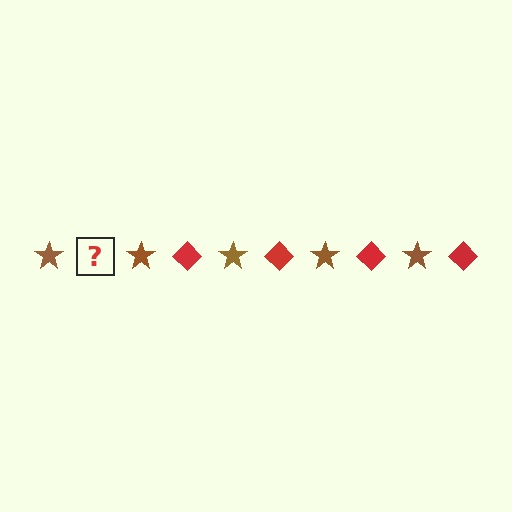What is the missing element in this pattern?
The missing element is a red diamond.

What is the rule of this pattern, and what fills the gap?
The rule is that the pattern alternates between brown star and red diamond. The gap should be filled with a red diamond.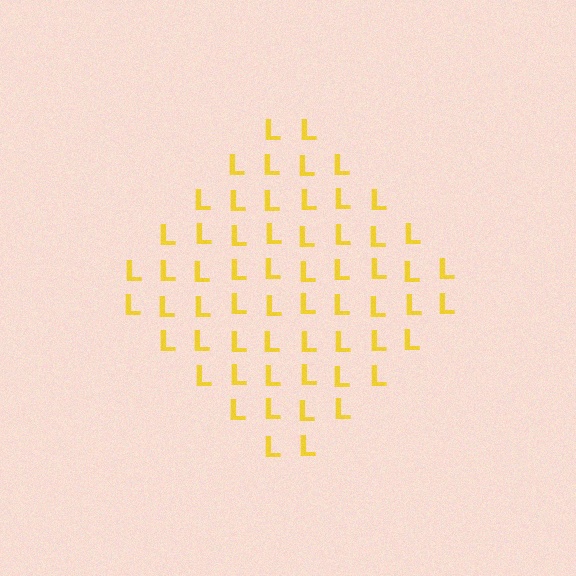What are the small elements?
The small elements are letter L's.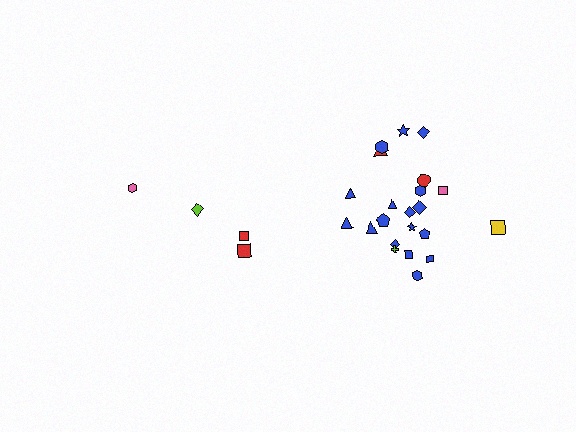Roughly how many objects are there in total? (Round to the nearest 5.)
Roughly 25 objects in total.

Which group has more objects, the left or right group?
The right group.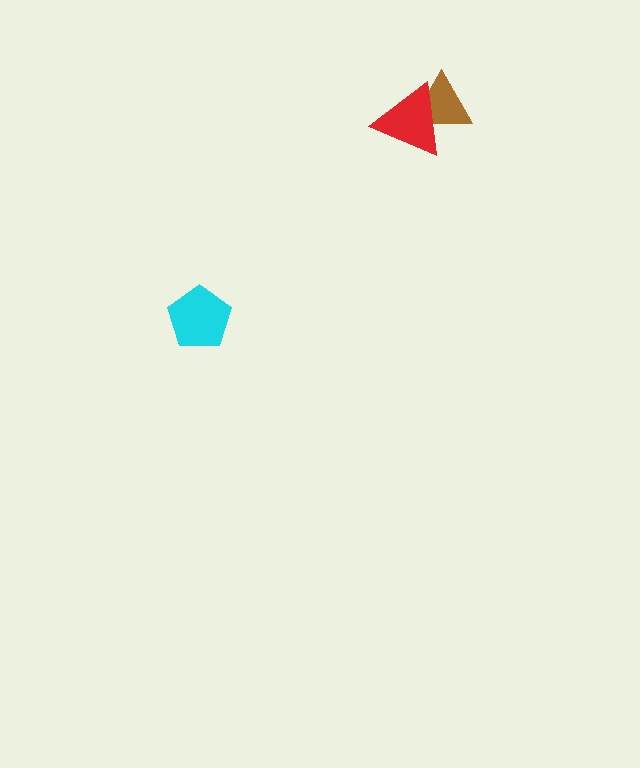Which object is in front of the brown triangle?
The red triangle is in front of the brown triangle.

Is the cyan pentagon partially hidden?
No, no other shape covers it.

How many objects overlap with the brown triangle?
1 object overlaps with the brown triangle.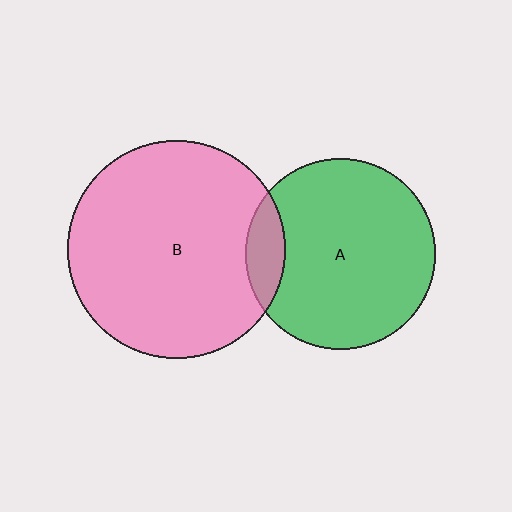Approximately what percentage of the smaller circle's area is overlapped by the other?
Approximately 10%.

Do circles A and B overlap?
Yes.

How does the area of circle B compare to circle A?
Approximately 1.3 times.